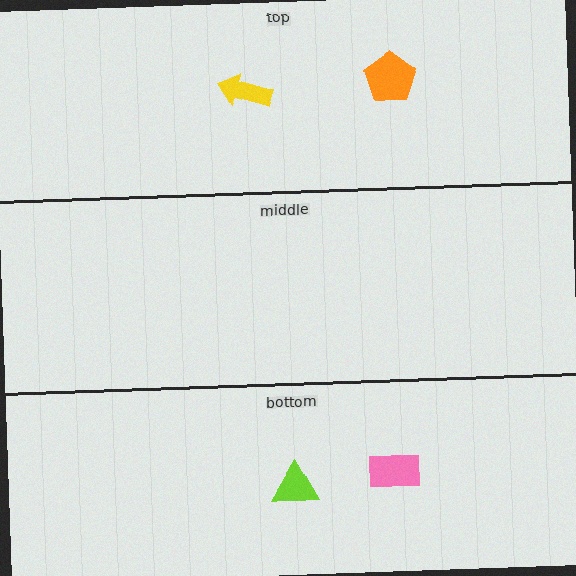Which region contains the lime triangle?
The bottom region.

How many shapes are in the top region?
2.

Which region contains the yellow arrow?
The top region.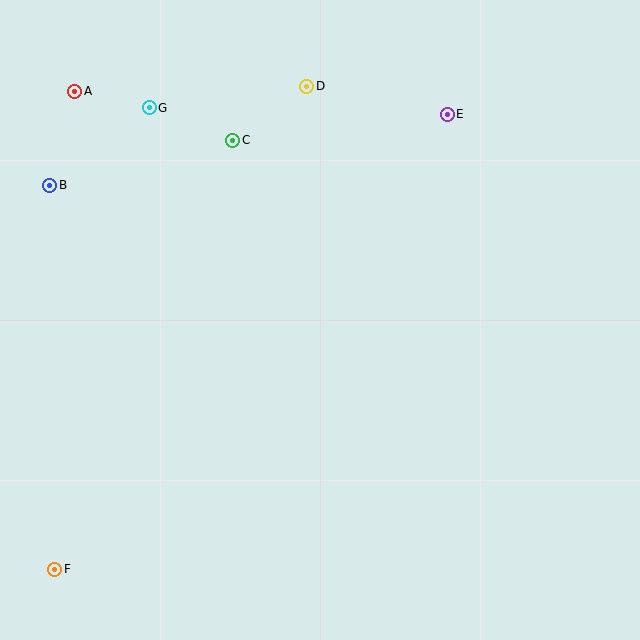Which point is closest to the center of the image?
Point C at (233, 140) is closest to the center.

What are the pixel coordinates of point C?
Point C is at (233, 140).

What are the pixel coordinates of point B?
Point B is at (50, 185).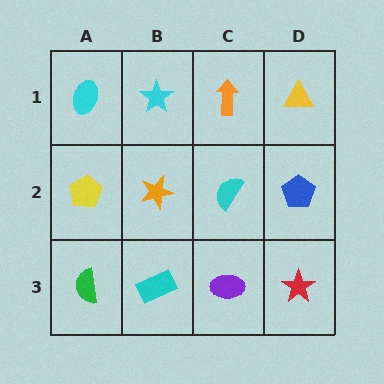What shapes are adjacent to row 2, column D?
A yellow triangle (row 1, column D), a red star (row 3, column D), a cyan semicircle (row 2, column C).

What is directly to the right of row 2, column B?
A cyan semicircle.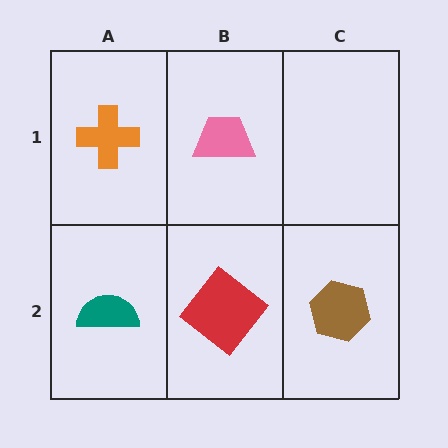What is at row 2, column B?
A red diamond.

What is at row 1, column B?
A pink trapezoid.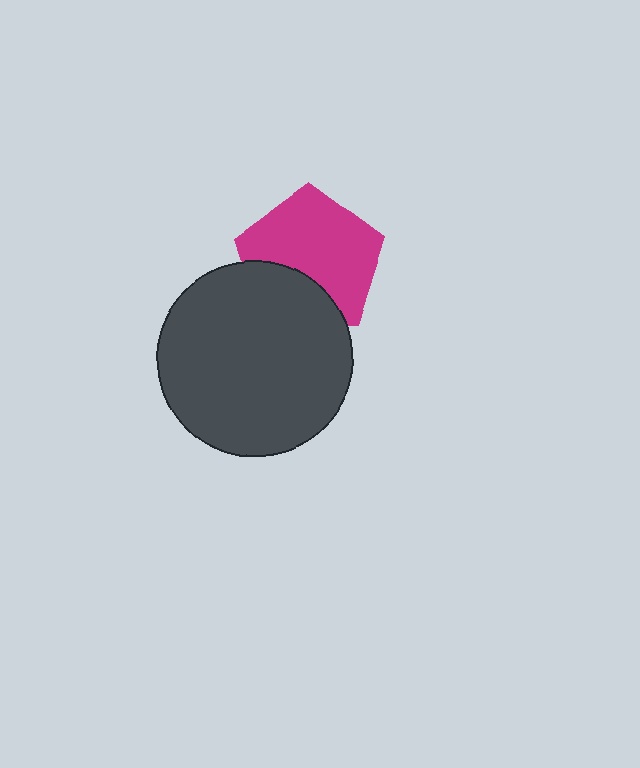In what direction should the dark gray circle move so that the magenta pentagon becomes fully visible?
The dark gray circle should move down. That is the shortest direction to clear the overlap and leave the magenta pentagon fully visible.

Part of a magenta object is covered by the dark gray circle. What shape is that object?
It is a pentagon.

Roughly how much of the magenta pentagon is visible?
Most of it is visible (roughly 69%).